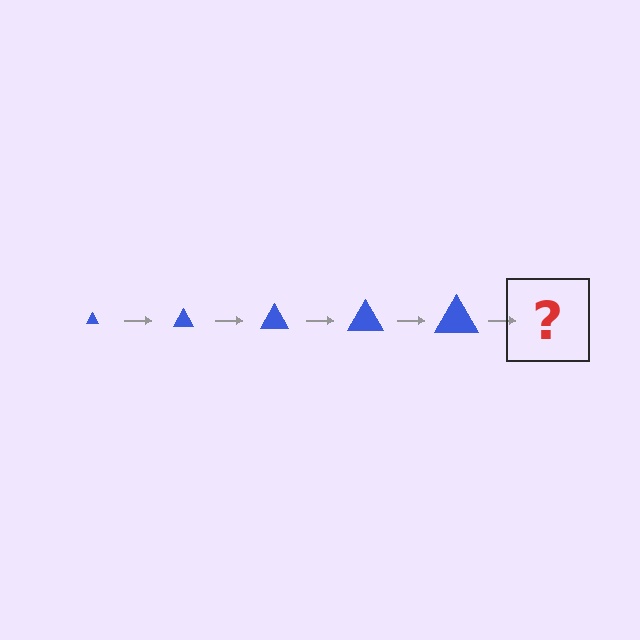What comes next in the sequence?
The next element should be a blue triangle, larger than the previous one.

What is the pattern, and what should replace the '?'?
The pattern is that the triangle gets progressively larger each step. The '?' should be a blue triangle, larger than the previous one.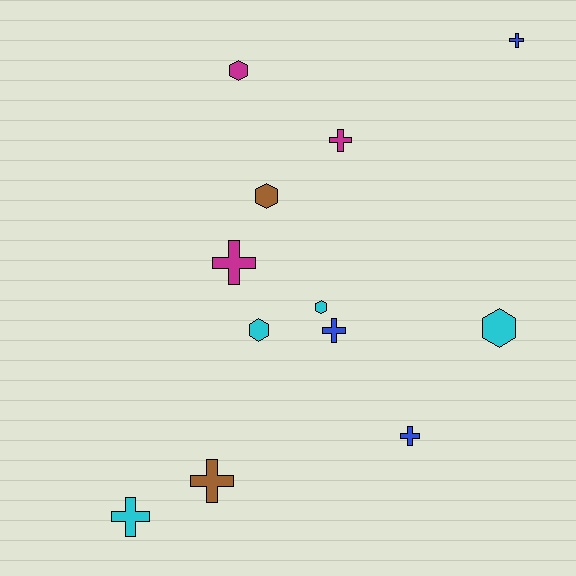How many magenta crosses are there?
There are 2 magenta crosses.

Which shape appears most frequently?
Cross, with 7 objects.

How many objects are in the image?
There are 12 objects.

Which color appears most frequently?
Cyan, with 4 objects.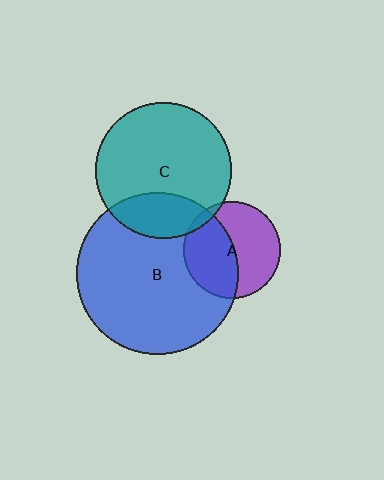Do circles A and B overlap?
Yes.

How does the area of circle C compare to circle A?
Approximately 2.0 times.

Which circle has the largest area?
Circle B (blue).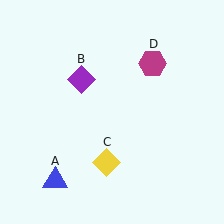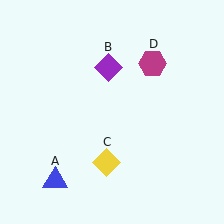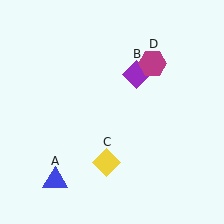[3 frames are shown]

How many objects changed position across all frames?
1 object changed position: purple diamond (object B).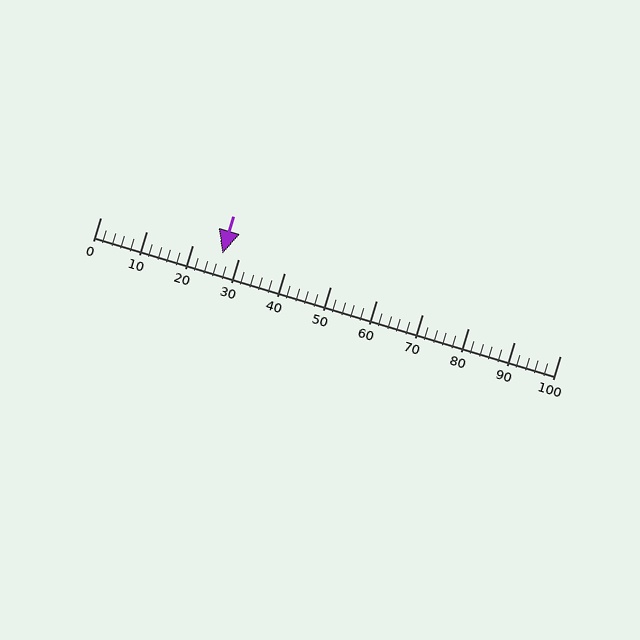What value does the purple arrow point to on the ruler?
The purple arrow points to approximately 26.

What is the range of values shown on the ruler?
The ruler shows values from 0 to 100.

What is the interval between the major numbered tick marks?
The major tick marks are spaced 10 units apart.